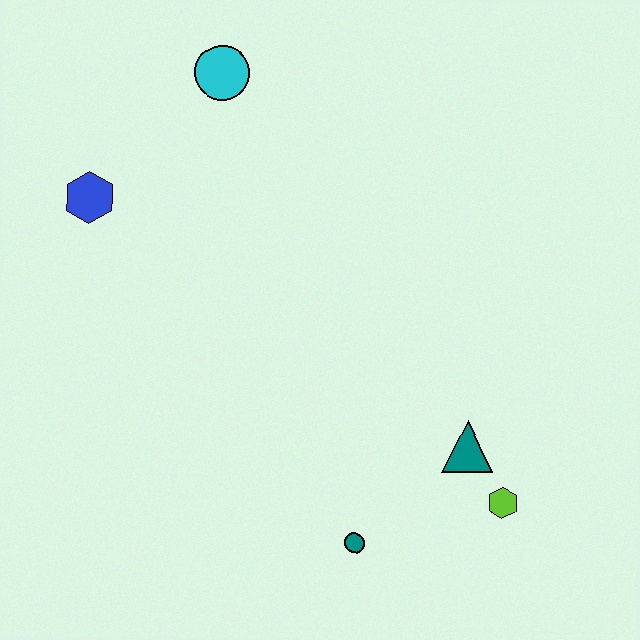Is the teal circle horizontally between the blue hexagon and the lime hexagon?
Yes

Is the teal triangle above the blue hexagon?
No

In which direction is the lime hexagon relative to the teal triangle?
The lime hexagon is below the teal triangle.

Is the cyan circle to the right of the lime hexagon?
No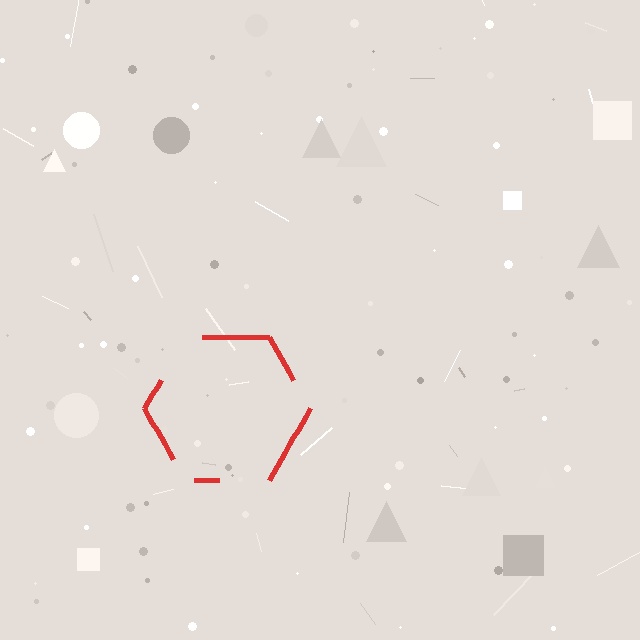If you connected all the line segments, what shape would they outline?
They would outline a hexagon.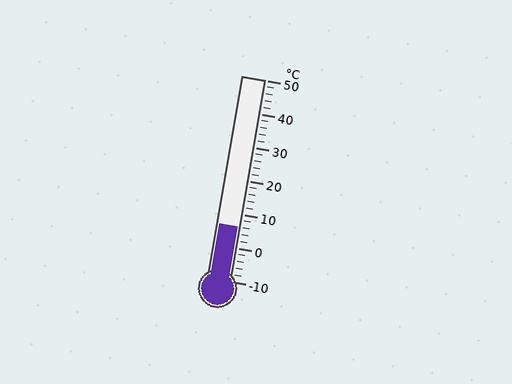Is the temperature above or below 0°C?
The temperature is above 0°C.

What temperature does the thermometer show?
The thermometer shows approximately 6°C.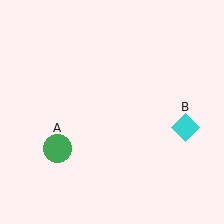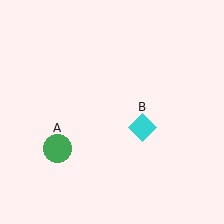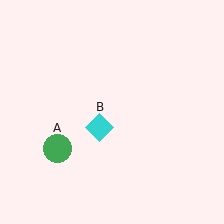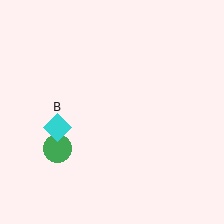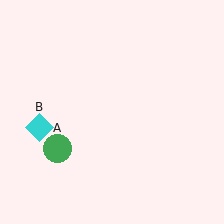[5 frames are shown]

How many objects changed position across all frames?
1 object changed position: cyan diamond (object B).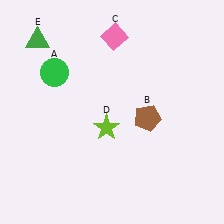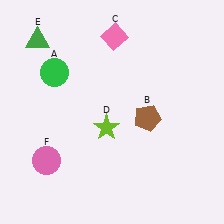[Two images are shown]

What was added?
A pink circle (F) was added in Image 2.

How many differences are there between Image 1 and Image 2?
There is 1 difference between the two images.